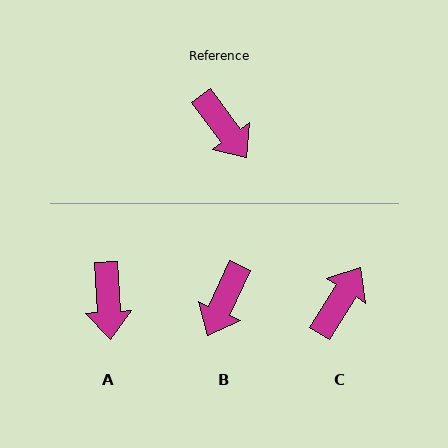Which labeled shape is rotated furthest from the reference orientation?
C, about 111 degrees away.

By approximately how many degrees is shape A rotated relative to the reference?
Approximately 33 degrees clockwise.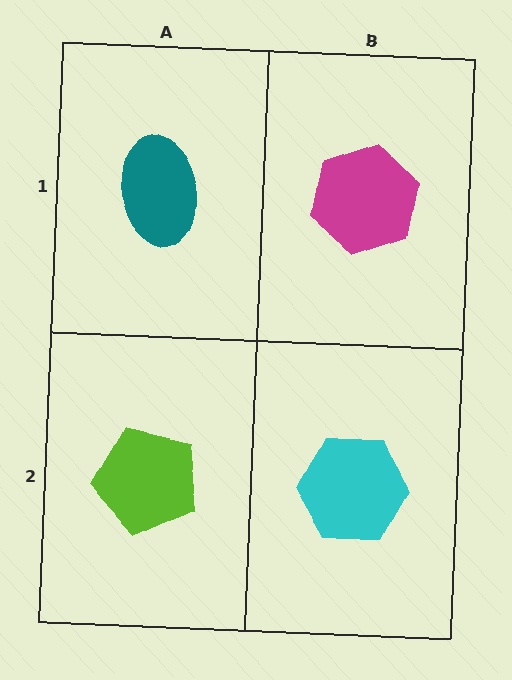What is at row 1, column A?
A teal ellipse.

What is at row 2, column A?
A lime pentagon.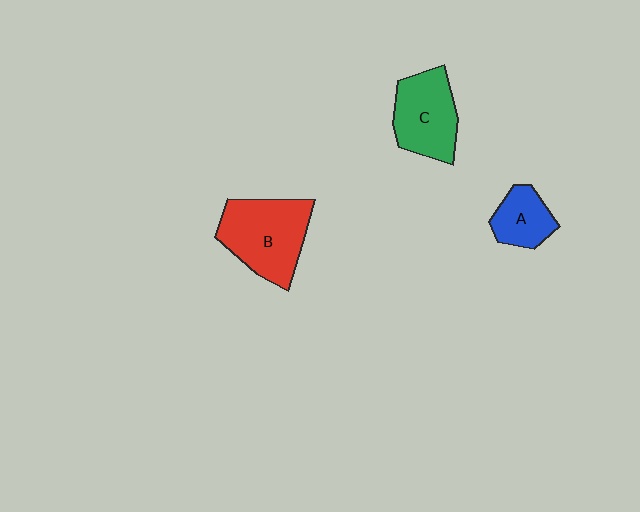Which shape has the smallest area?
Shape A (blue).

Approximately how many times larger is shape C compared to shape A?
Approximately 1.6 times.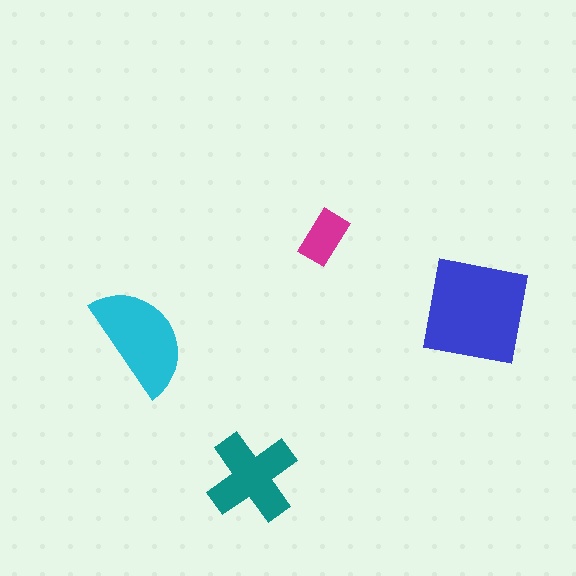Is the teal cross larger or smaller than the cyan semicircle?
Smaller.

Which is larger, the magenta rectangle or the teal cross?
The teal cross.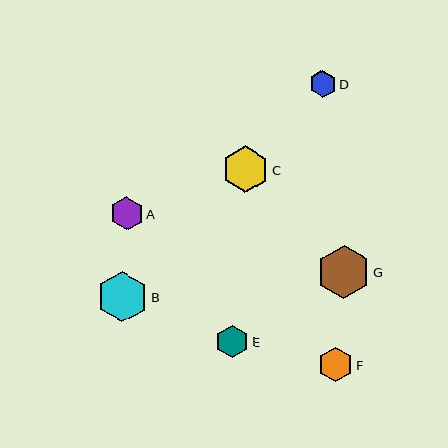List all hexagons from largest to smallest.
From largest to smallest: G, B, C, F, A, E, D.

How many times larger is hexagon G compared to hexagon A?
Hexagon G is approximately 1.6 times the size of hexagon A.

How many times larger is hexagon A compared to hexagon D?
Hexagon A is approximately 1.2 times the size of hexagon D.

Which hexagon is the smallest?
Hexagon D is the smallest with a size of approximately 27 pixels.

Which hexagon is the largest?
Hexagon G is the largest with a size of approximately 52 pixels.